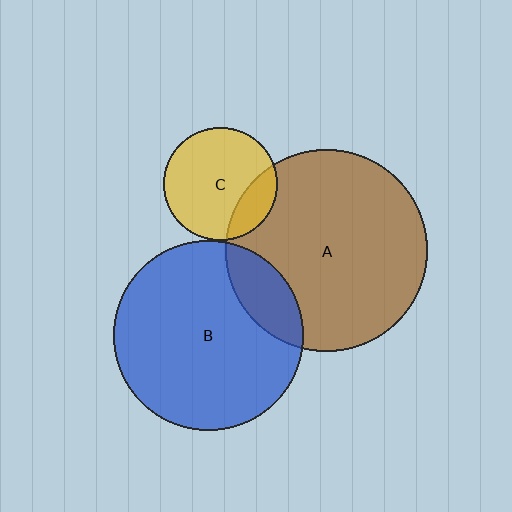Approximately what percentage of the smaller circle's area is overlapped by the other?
Approximately 20%.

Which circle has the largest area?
Circle A (brown).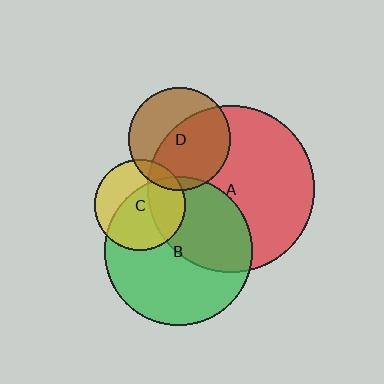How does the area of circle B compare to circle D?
Approximately 2.1 times.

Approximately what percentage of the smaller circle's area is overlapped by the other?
Approximately 35%.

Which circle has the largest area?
Circle A (red).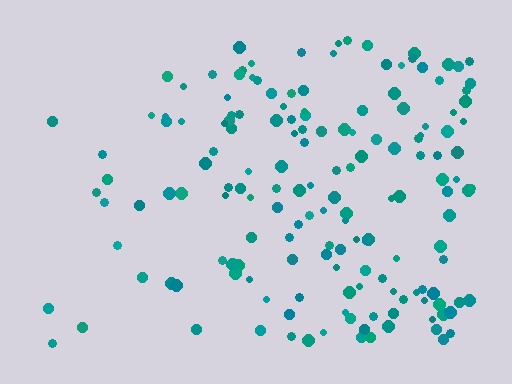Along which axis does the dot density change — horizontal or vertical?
Horizontal.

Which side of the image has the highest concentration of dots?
The right.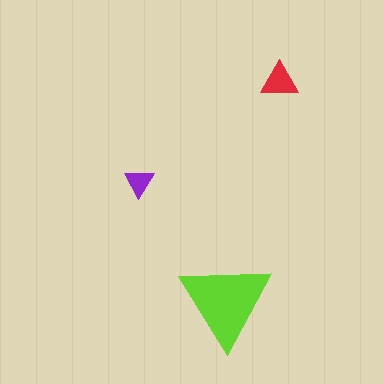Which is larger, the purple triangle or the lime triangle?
The lime one.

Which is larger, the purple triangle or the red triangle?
The red one.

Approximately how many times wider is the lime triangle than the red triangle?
About 2.5 times wider.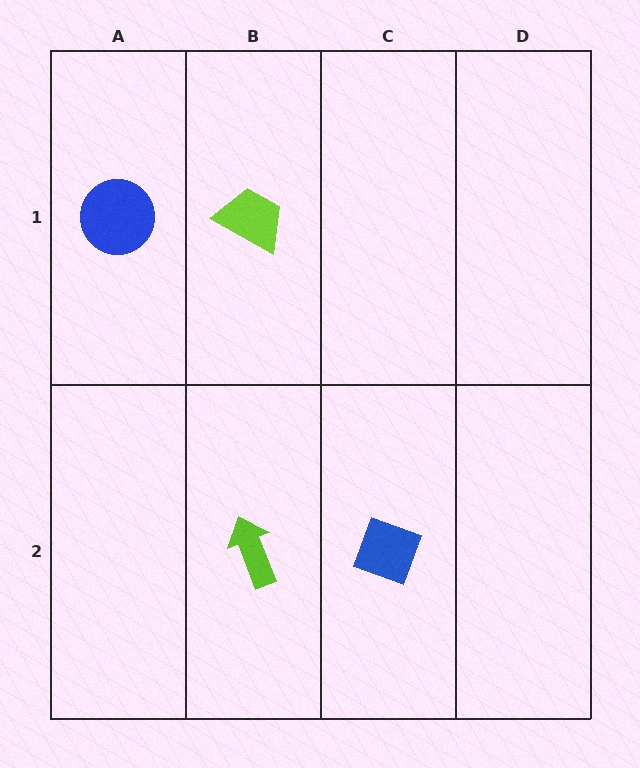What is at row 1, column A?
A blue circle.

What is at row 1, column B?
A lime trapezoid.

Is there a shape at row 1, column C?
No, that cell is empty.